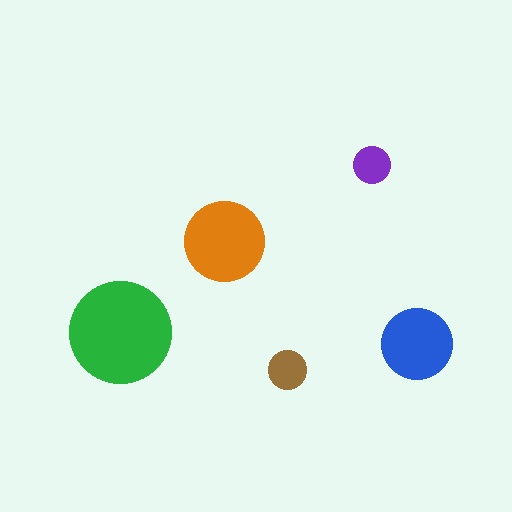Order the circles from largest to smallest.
the green one, the orange one, the blue one, the brown one, the purple one.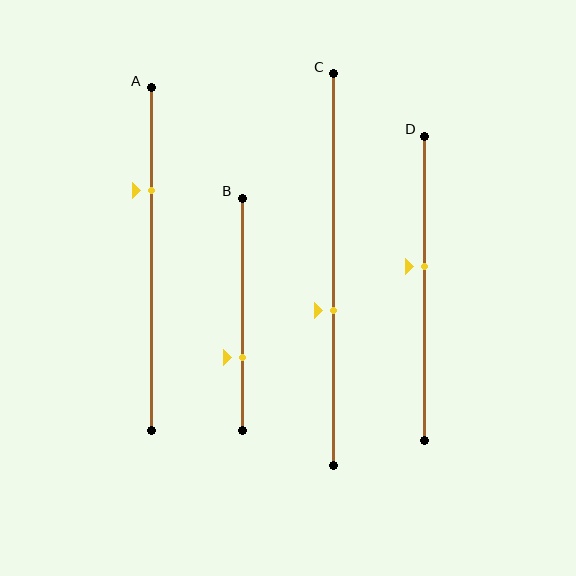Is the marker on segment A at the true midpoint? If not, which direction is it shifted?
No, the marker on segment A is shifted upward by about 20% of the segment length.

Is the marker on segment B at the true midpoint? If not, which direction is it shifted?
No, the marker on segment B is shifted downward by about 19% of the segment length.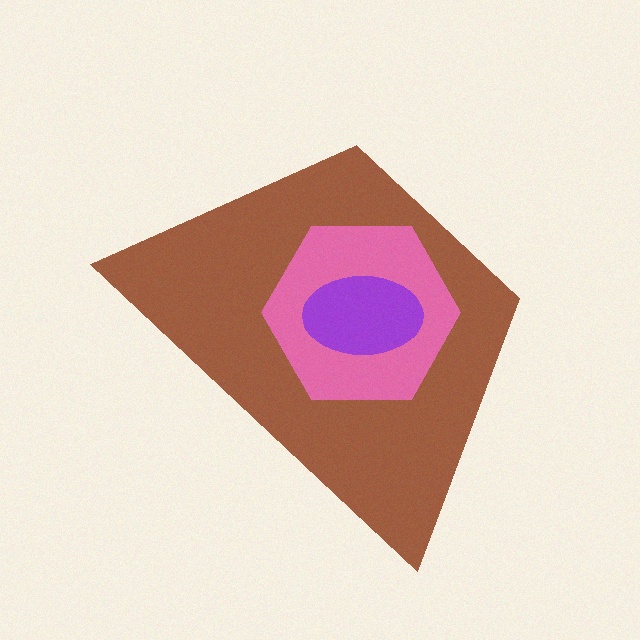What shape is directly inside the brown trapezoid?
The pink hexagon.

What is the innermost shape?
The purple ellipse.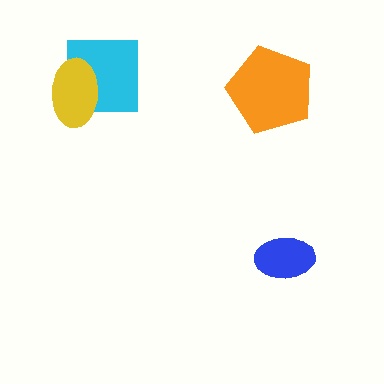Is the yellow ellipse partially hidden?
No, no other shape covers it.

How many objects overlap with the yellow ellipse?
1 object overlaps with the yellow ellipse.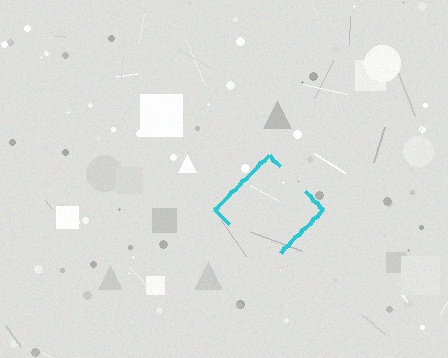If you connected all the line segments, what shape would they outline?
They would outline a diamond.